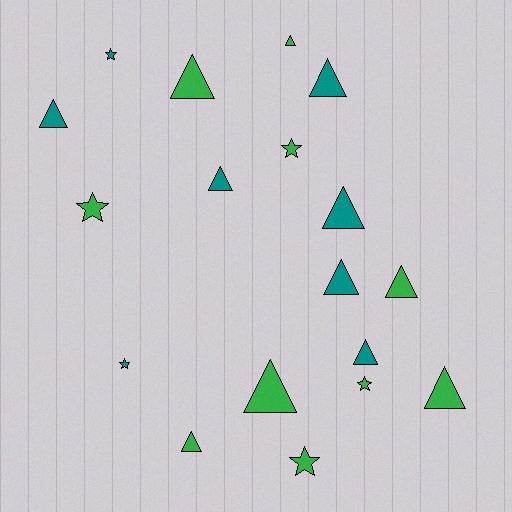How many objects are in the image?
There are 18 objects.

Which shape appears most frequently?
Triangle, with 12 objects.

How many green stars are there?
There are 4 green stars.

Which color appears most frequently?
Green, with 10 objects.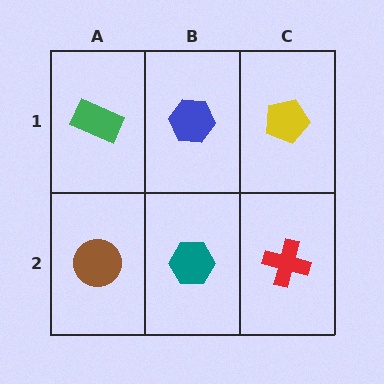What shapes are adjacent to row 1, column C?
A red cross (row 2, column C), a blue hexagon (row 1, column B).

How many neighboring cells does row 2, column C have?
2.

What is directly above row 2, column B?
A blue hexagon.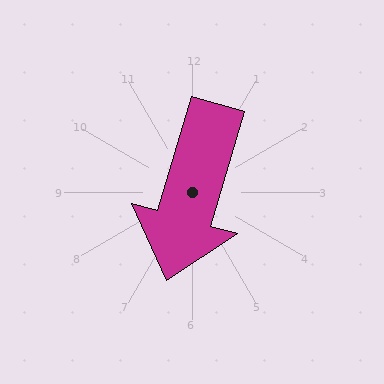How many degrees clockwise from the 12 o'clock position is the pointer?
Approximately 196 degrees.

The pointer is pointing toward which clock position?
Roughly 7 o'clock.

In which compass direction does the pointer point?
South.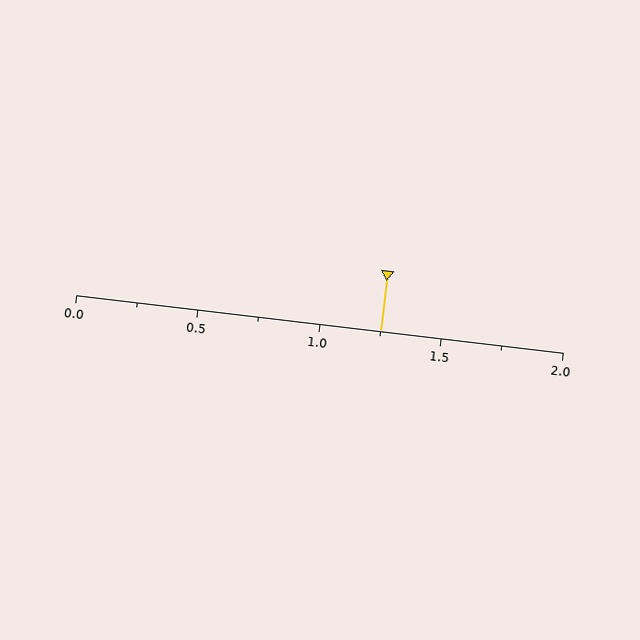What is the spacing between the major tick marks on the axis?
The major ticks are spaced 0.5 apart.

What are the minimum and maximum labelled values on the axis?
The axis runs from 0.0 to 2.0.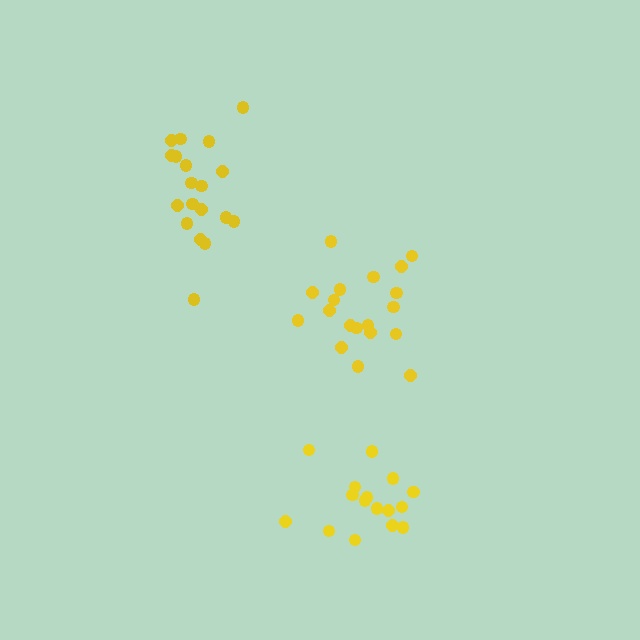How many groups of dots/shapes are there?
There are 3 groups.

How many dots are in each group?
Group 1: 19 dots, Group 2: 16 dots, Group 3: 19 dots (54 total).